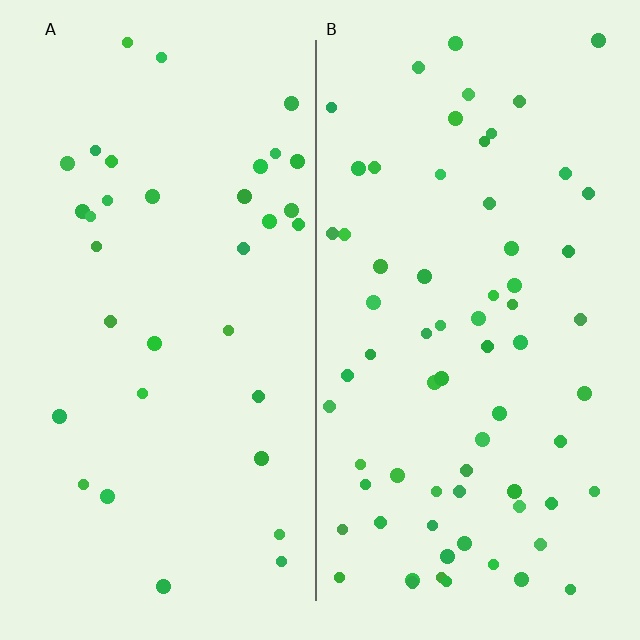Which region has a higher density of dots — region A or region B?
B (the right).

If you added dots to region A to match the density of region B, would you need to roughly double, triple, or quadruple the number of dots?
Approximately double.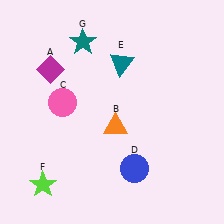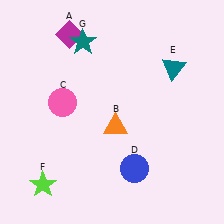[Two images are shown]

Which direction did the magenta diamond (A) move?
The magenta diamond (A) moved up.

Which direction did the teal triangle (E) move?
The teal triangle (E) moved right.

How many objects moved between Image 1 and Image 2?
2 objects moved between the two images.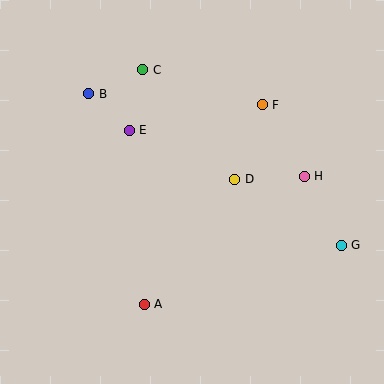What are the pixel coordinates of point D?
Point D is at (235, 179).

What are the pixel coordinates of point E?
Point E is at (129, 130).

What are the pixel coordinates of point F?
Point F is at (262, 105).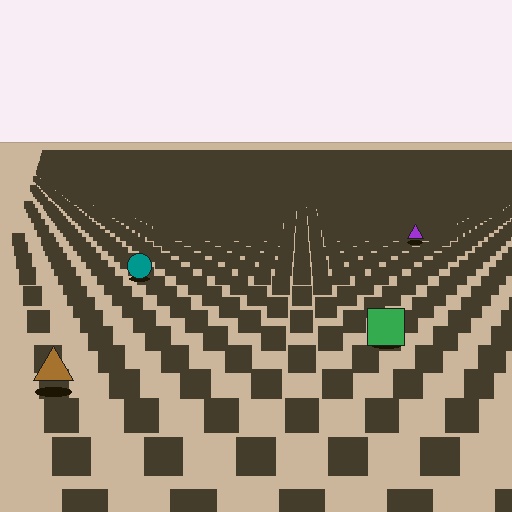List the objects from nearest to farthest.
From nearest to farthest: the brown triangle, the green square, the teal circle, the purple triangle.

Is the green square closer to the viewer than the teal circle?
Yes. The green square is closer — you can tell from the texture gradient: the ground texture is coarser near it.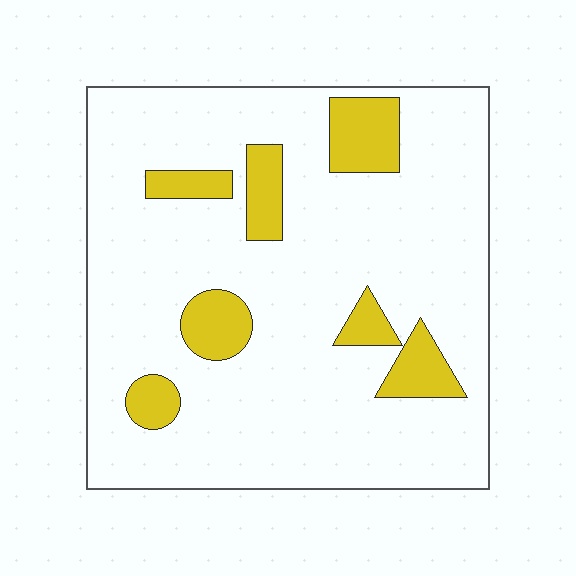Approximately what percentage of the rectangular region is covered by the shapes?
Approximately 15%.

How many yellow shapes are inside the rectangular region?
7.